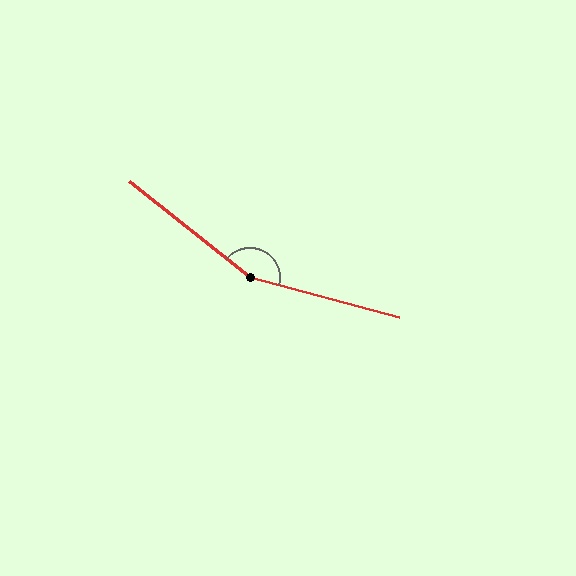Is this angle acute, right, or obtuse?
It is obtuse.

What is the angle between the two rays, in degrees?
Approximately 156 degrees.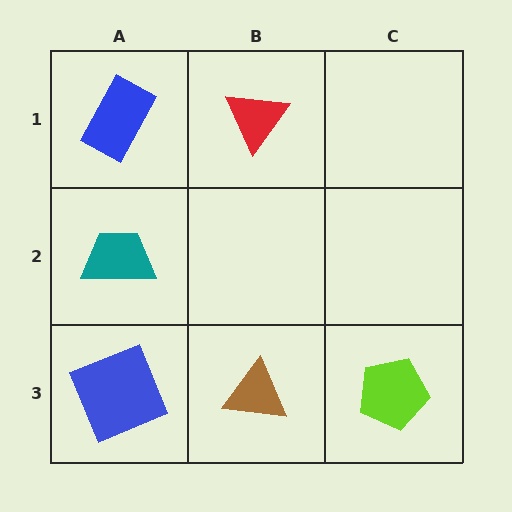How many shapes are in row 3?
3 shapes.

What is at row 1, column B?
A red triangle.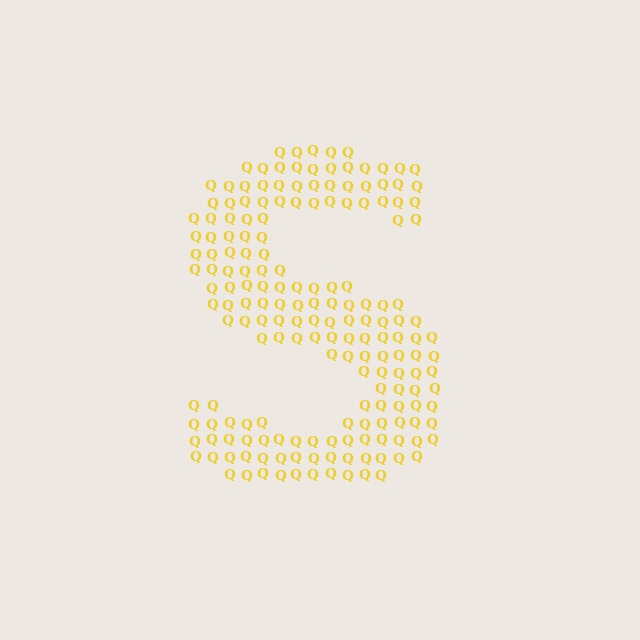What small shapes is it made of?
It is made of small letter Q's.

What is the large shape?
The large shape is the letter S.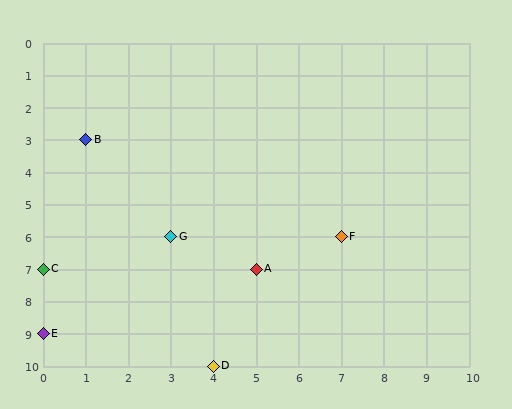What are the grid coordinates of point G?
Point G is at grid coordinates (3, 6).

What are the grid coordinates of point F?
Point F is at grid coordinates (7, 6).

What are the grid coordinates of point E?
Point E is at grid coordinates (0, 9).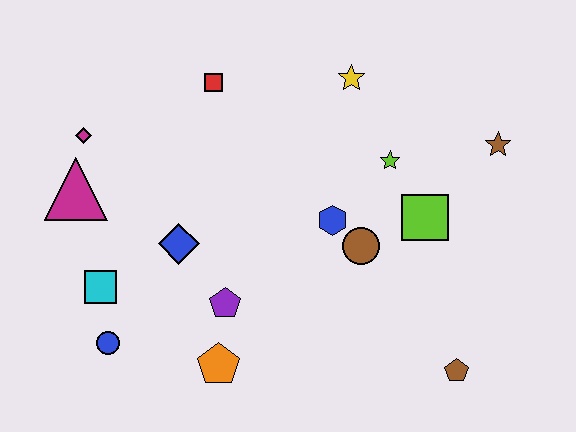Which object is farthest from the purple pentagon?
The brown star is farthest from the purple pentagon.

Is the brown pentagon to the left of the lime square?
No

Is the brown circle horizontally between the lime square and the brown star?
No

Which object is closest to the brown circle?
The blue hexagon is closest to the brown circle.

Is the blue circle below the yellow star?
Yes